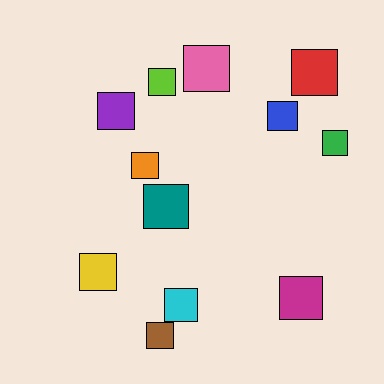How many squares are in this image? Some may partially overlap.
There are 12 squares.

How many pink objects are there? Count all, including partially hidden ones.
There is 1 pink object.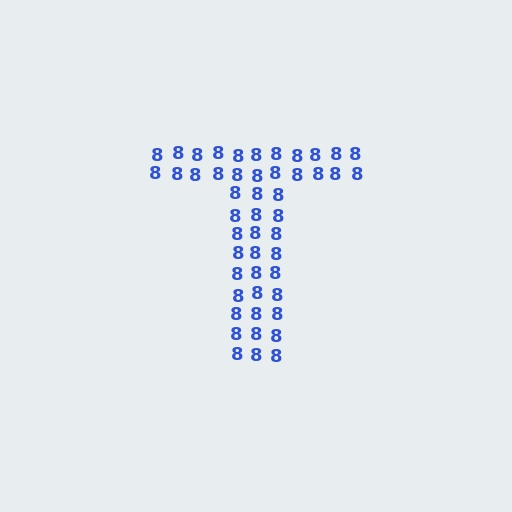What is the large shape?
The large shape is the letter T.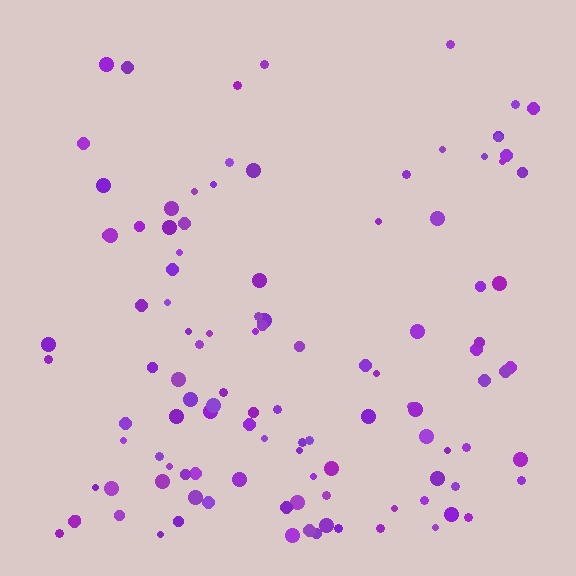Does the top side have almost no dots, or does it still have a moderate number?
Still a moderate number, just noticeably fewer than the bottom.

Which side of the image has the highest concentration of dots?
The bottom.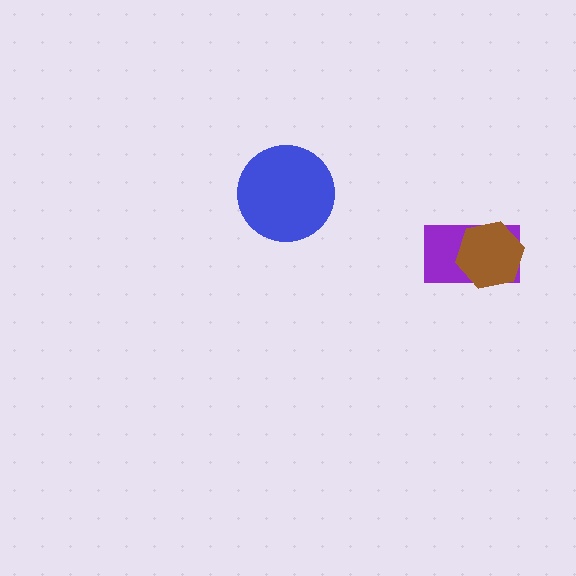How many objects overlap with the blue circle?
0 objects overlap with the blue circle.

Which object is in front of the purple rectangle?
The brown hexagon is in front of the purple rectangle.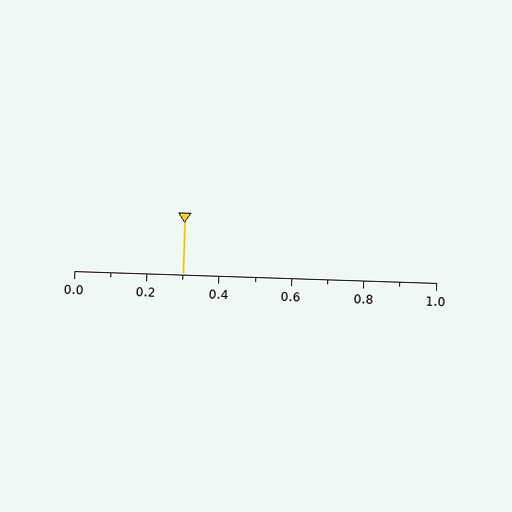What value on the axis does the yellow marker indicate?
The marker indicates approximately 0.3.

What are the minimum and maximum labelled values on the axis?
The axis runs from 0.0 to 1.0.